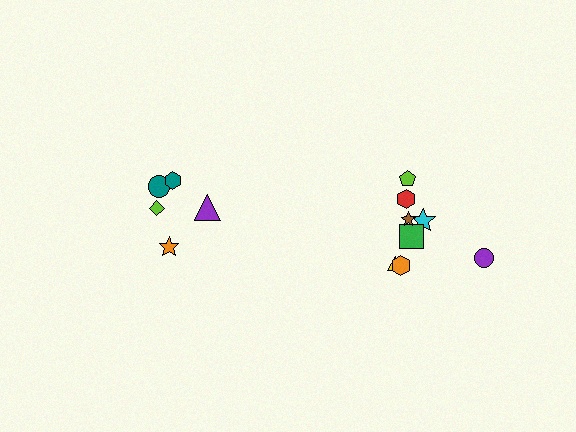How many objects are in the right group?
There are 8 objects.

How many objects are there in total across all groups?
There are 13 objects.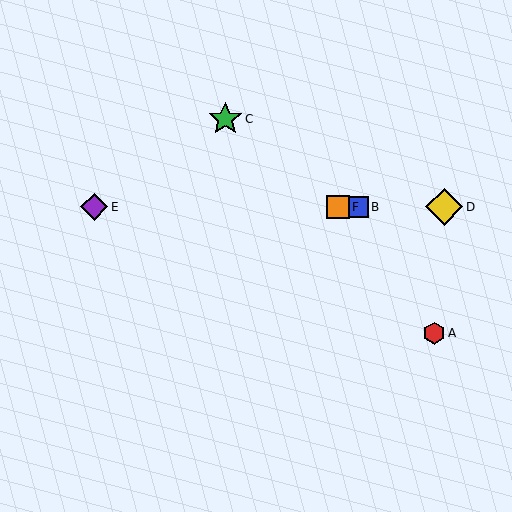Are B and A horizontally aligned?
No, B is at y≈207 and A is at y≈333.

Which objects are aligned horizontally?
Objects B, D, E, F are aligned horizontally.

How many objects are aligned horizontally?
4 objects (B, D, E, F) are aligned horizontally.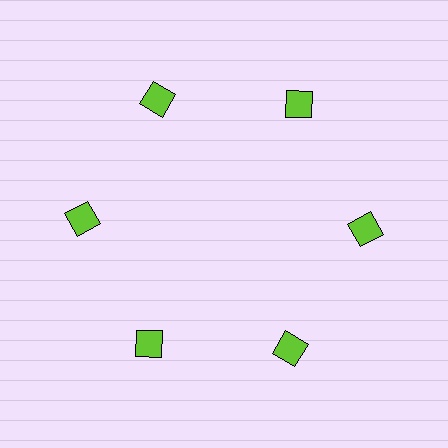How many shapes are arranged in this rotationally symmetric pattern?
There are 6 shapes, arranged in 6 groups of 1.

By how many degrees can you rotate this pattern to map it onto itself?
The pattern maps onto itself every 60 degrees of rotation.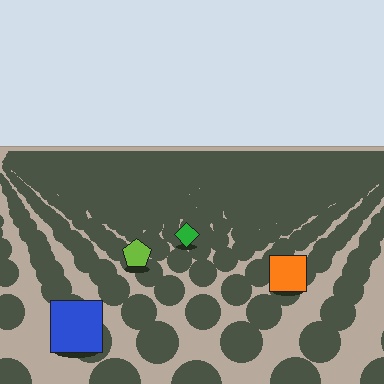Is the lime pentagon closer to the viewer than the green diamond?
Yes. The lime pentagon is closer — you can tell from the texture gradient: the ground texture is coarser near it.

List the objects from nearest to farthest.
From nearest to farthest: the blue square, the orange square, the lime pentagon, the green diamond.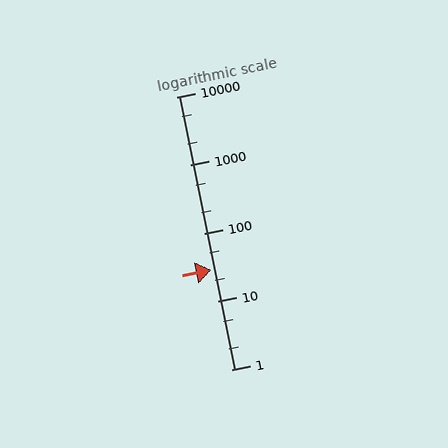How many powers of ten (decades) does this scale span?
The scale spans 4 decades, from 1 to 10000.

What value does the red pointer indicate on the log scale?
The pointer indicates approximately 29.